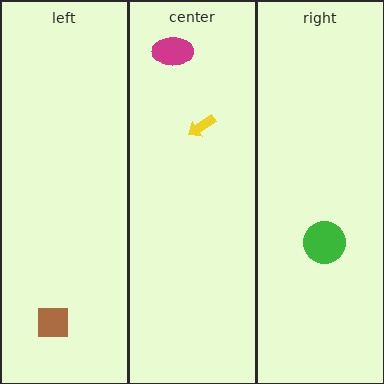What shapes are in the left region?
The brown square.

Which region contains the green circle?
The right region.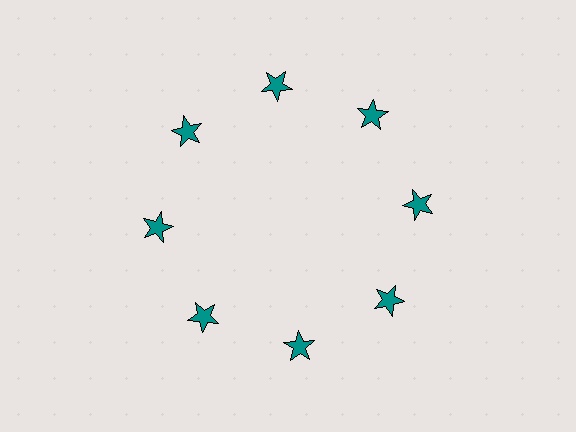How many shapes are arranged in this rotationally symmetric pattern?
There are 8 shapes, arranged in 8 groups of 1.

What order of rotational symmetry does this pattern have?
This pattern has 8-fold rotational symmetry.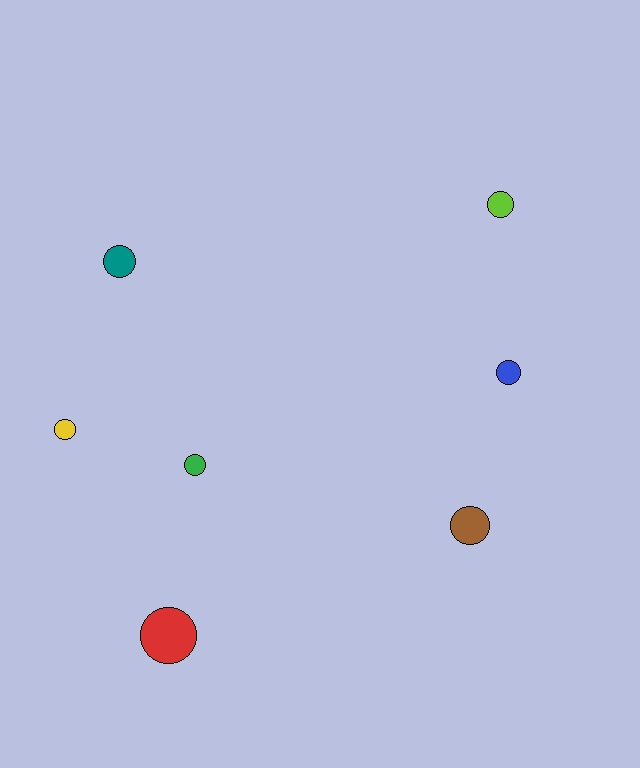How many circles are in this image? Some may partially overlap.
There are 7 circles.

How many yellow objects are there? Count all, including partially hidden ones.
There is 1 yellow object.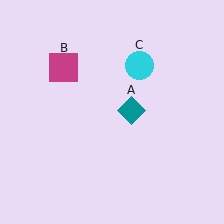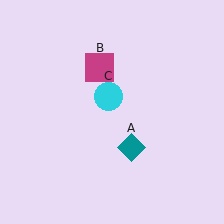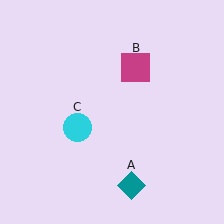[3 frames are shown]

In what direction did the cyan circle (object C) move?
The cyan circle (object C) moved down and to the left.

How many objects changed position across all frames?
3 objects changed position: teal diamond (object A), magenta square (object B), cyan circle (object C).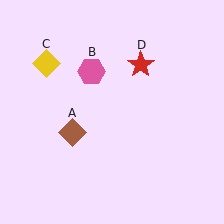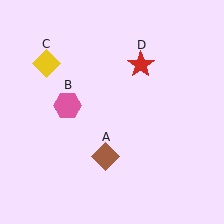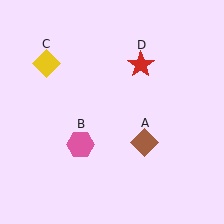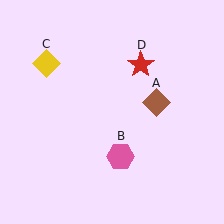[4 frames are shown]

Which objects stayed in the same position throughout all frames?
Yellow diamond (object C) and red star (object D) remained stationary.